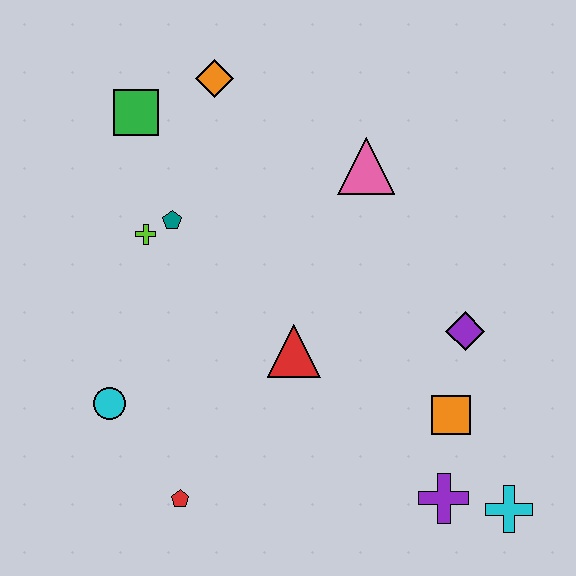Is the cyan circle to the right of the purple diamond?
No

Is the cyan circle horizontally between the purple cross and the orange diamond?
No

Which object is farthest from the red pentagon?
The orange diamond is farthest from the red pentagon.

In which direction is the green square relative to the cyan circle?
The green square is above the cyan circle.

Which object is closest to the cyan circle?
The red pentagon is closest to the cyan circle.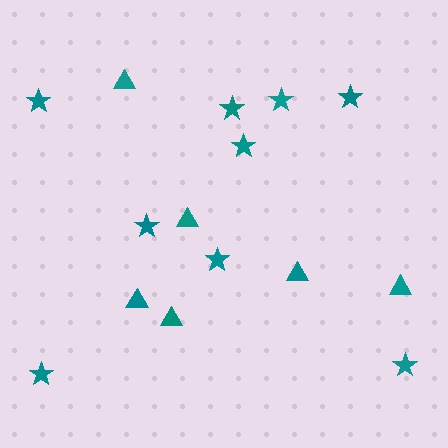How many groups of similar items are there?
There are 2 groups: one group of triangles (6) and one group of stars (9).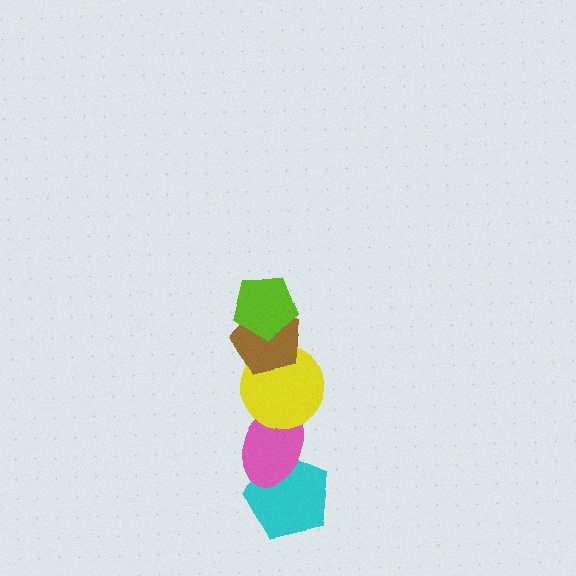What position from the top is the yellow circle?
The yellow circle is 3rd from the top.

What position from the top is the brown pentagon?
The brown pentagon is 2nd from the top.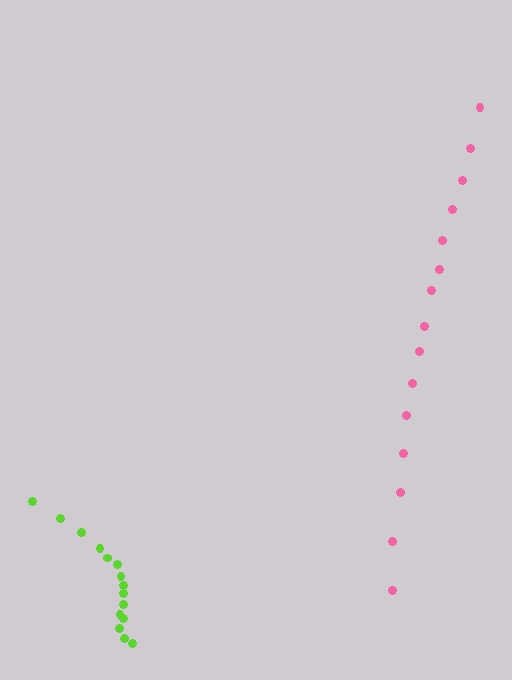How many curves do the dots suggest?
There are 2 distinct paths.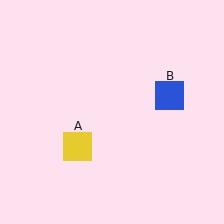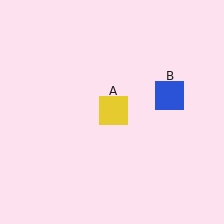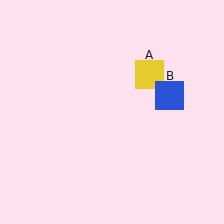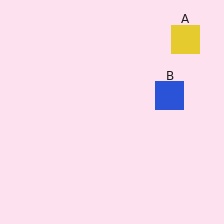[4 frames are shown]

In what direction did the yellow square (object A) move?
The yellow square (object A) moved up and to the right.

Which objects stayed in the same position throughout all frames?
Blue square (object B) remained stationary.